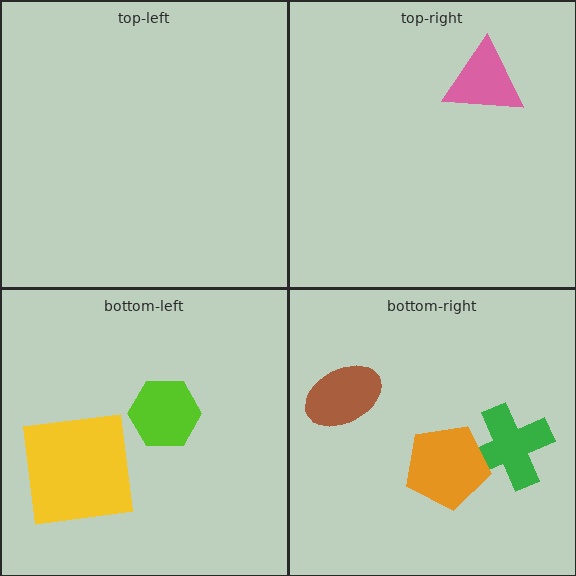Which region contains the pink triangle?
The top-right region.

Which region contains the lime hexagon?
The bottom-left region.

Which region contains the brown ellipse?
The bottom-right region.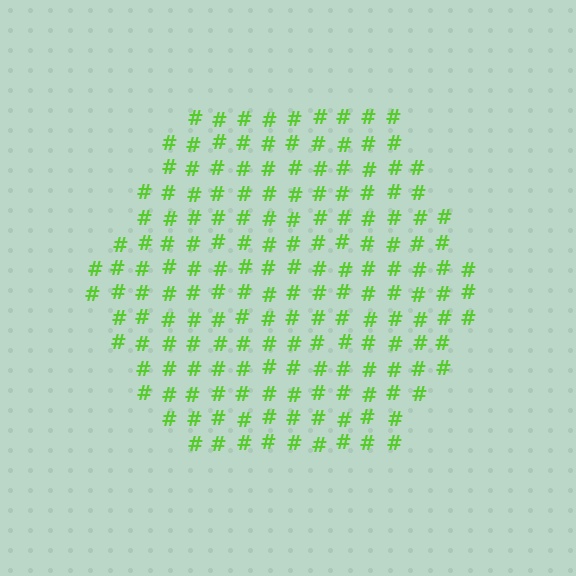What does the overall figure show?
The overall figure shows a hexagon.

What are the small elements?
The small elements are hash symbols.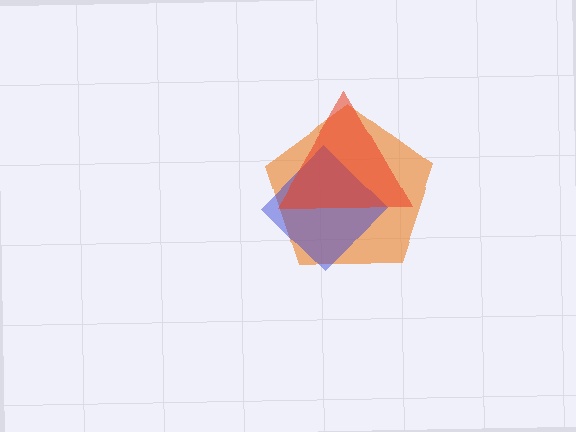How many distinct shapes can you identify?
There are 3 distinct shapes: an orange pentagon, a blue diamond, a red triangle.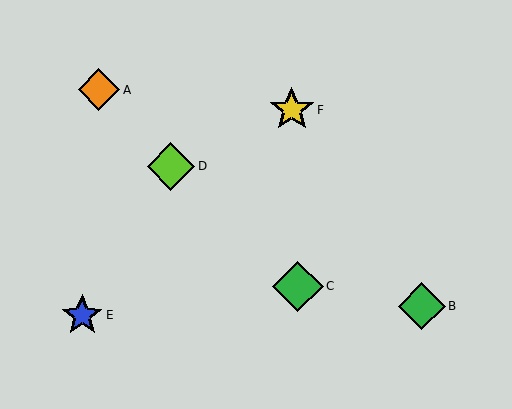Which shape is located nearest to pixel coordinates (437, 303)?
The green diamond (labeled B) at (422, 306) is nearest to that location.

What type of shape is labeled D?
Shape D is a lime diamond.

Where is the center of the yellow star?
The center of the yellow star is at (292, 110).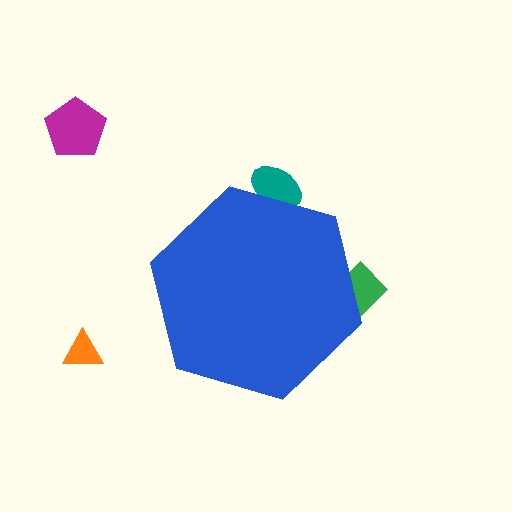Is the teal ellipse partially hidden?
Yes, the teal ellipse is partially hidden behind the blue hexagon.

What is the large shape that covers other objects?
A blue hexagon.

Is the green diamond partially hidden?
Yes, the green diamond is partially hidden behind the blue hexagon.